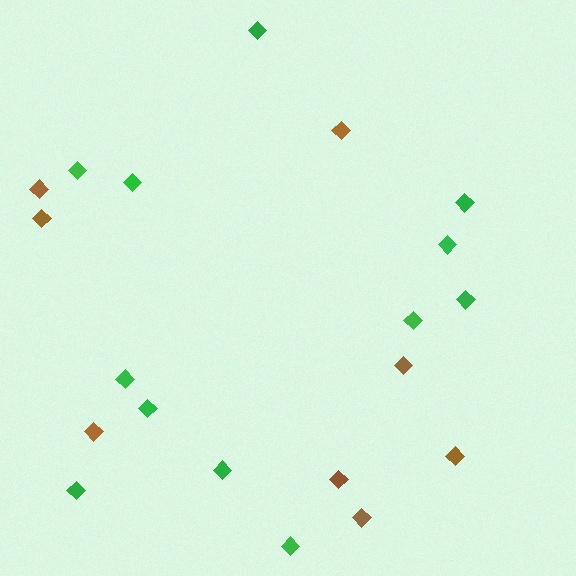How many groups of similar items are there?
There are 2 groups: one group of brown diamonds (8) and one group of green diamonds (12).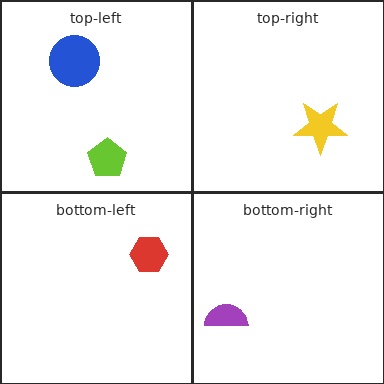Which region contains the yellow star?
The top-right region.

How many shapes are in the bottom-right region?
1.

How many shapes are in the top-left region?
2.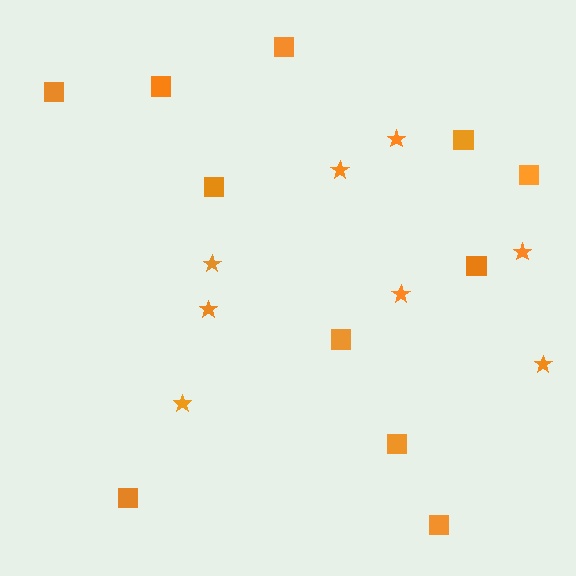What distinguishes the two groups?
There are 2 groups: one group of squares (11) and one group of stars (8).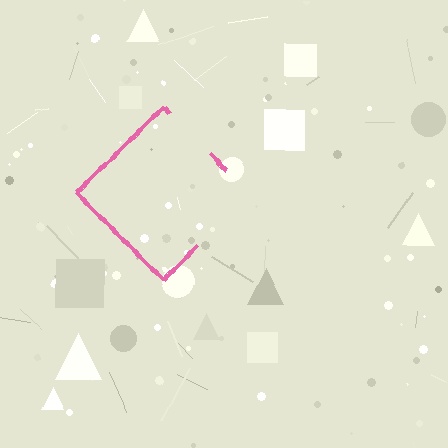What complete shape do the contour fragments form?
The contour fragments form a diamond.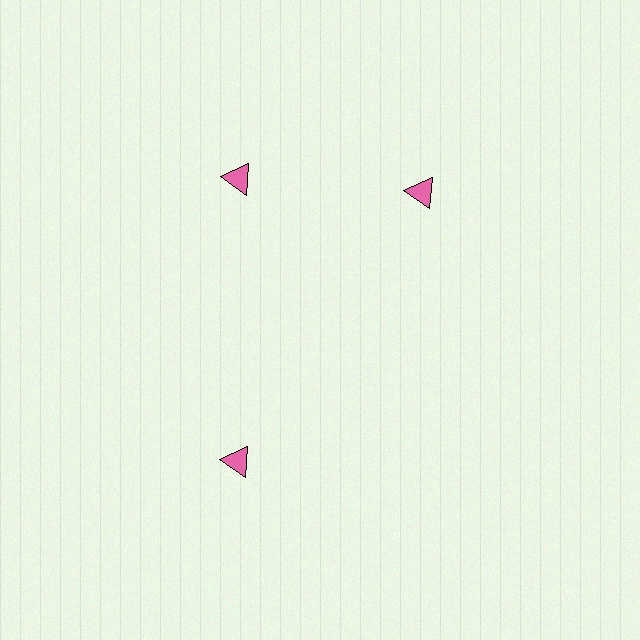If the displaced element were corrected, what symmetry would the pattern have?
It would have 3-fold rotational symmetry — the pattern would map onto itself every 120 degrees.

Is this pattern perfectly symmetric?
No. The 3 pink triangles are arranged in a ring, but one element near the 3 o'clock position is rotated out of alignment along the ring, breaking the 3-fold rotational symmetry.